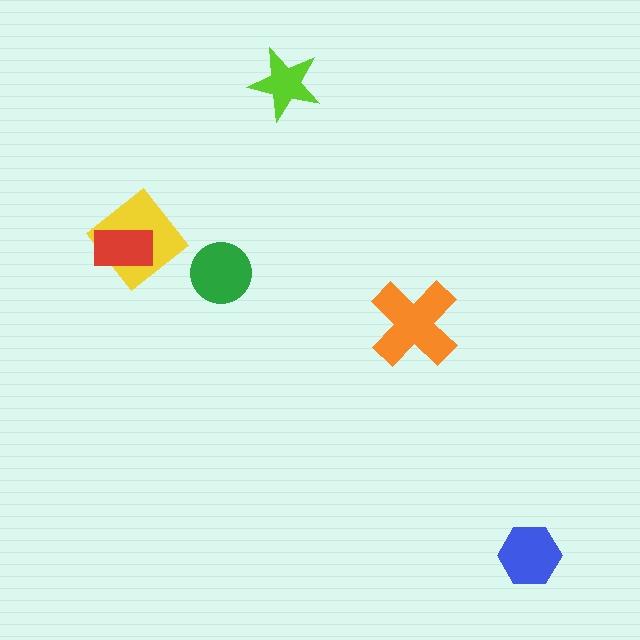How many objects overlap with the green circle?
0 objects overlap with the green circle.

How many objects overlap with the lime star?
0 objects overlap with the lime star.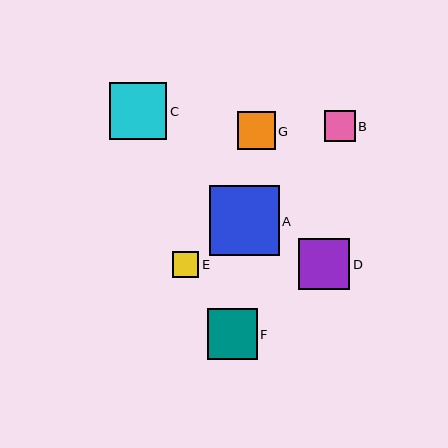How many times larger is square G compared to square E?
Square G is approximately 1.4 times the size of square E.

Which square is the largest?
Square A is the largest with a size of approximately 69 pixels.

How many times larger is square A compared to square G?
Square A is approximately 1.8 times the size of square G.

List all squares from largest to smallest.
From largest to smallest: A, C, D, F, G, B, E.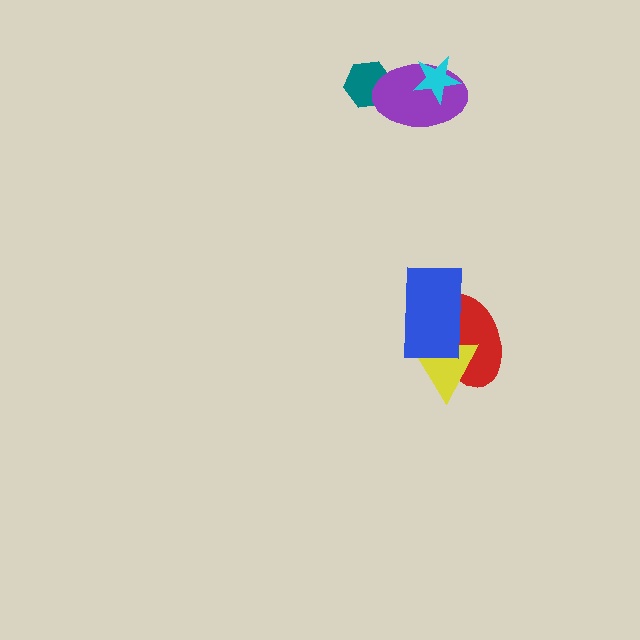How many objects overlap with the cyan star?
1 object overlaps with the cyan star.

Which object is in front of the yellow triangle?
The blue rectangle is in front of the yellow triangle.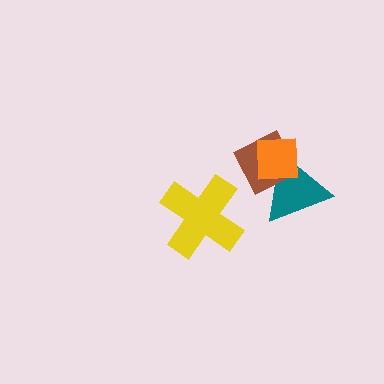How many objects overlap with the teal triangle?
2 objects overlap with the teal triangle.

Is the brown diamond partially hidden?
Yes, it is partially covered by another shape.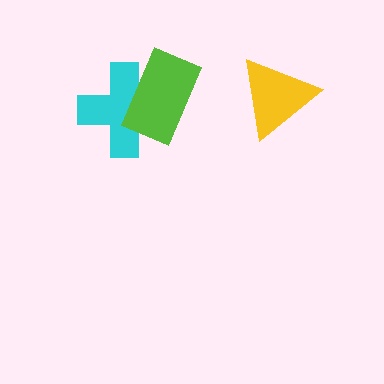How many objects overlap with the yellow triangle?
0 objects overlap with the yellow triangle.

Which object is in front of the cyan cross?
The lime rectangle is in front of the cyan cross.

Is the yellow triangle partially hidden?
No, no other shape covers it.